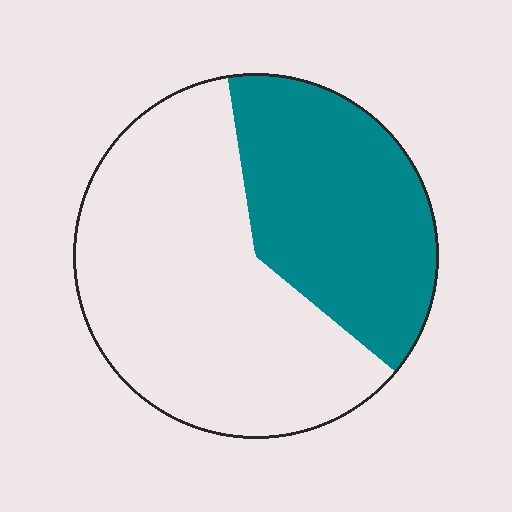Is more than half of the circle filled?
No.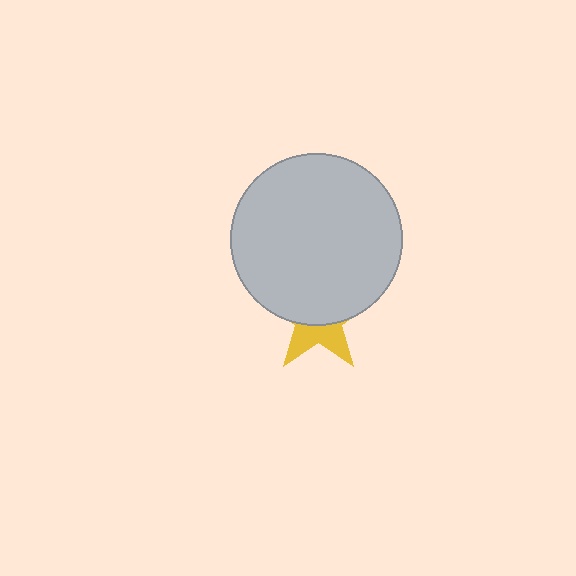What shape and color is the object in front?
The object in front is a light gray circle.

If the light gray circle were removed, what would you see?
You would see the complete yellow star.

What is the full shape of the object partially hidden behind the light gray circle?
The partially hidden object is a yellow star.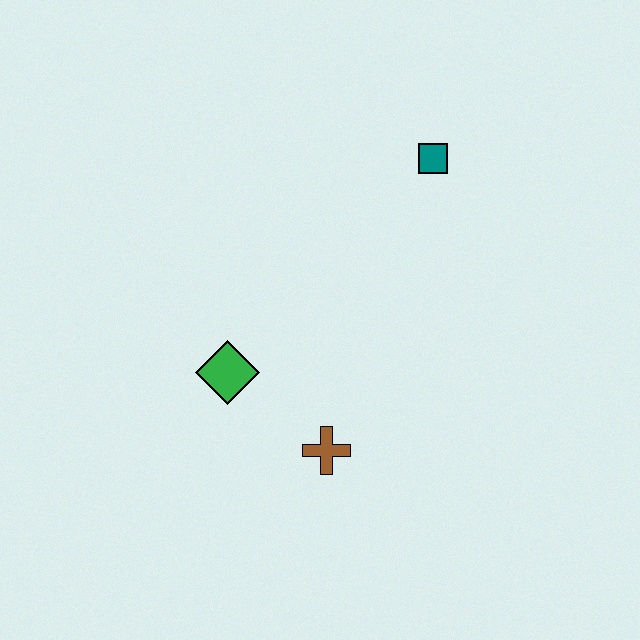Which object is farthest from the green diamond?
The teal square is farthest from the green diamond.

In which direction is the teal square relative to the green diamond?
The teal square is above the green diamond.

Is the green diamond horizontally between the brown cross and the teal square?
No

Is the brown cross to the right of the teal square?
No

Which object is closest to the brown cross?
The green diamond is closest to the brown cross.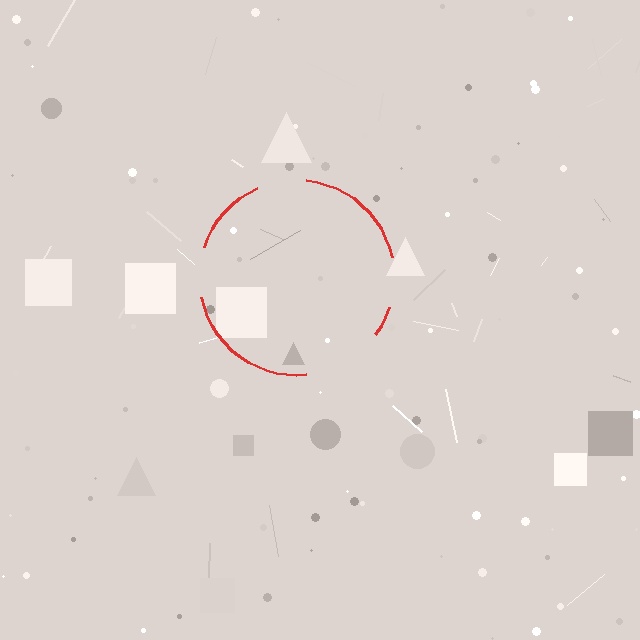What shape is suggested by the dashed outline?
The dashed outline suggests a circle.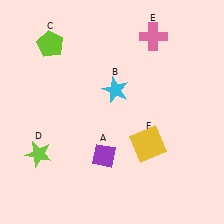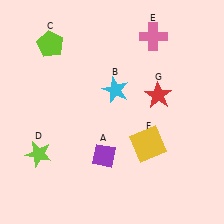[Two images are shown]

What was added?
A red star (G) was added in Image 2.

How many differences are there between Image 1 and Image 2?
There is 1 difference between the two images.